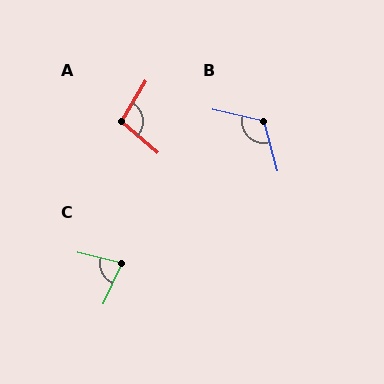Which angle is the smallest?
C, at approximately 80 degrees.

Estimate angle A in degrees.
Approximately 99 degrees.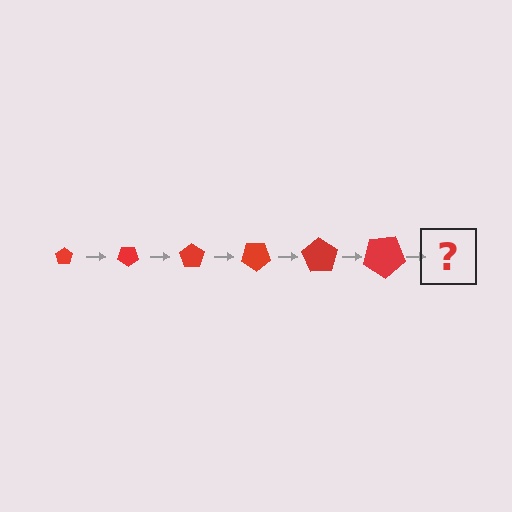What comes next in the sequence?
The next element should be a pentagon, larger than the previous one and rotated 210 degrees from the start.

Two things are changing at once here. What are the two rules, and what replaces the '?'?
The two rules are that the pentagon grows larger each step and it rotates 35 degrees each step. The '?' should be a pentagon, larger than the previous one and rotated 210 degrees from the start.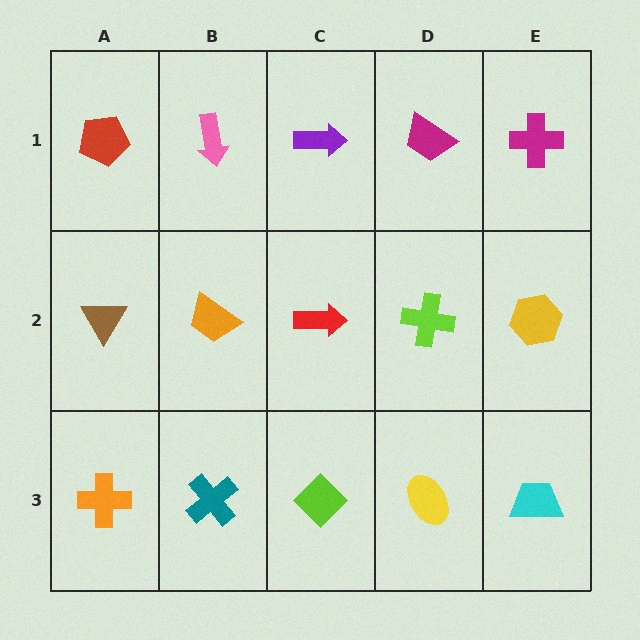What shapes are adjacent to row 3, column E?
A yellow hexagon (row 2, column E), a yellow ellipse (row 3, column D).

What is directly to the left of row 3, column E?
A yellow ellipse.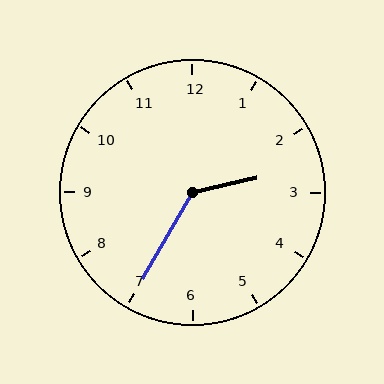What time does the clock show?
2:35.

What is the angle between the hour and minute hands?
Approximately 132 degrees.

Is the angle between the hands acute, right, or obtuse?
It is obtuse.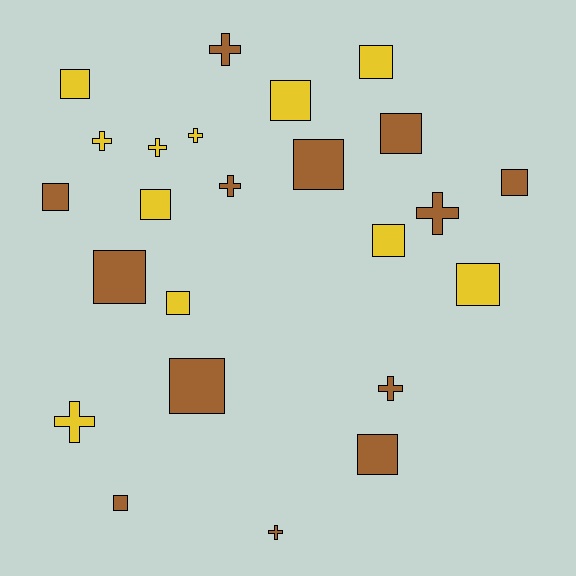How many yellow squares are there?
There are 7 yellow squares.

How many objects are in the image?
There are 24 objects.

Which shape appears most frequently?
Square, with 15 objects.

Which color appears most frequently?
Brown, with 13 objects.